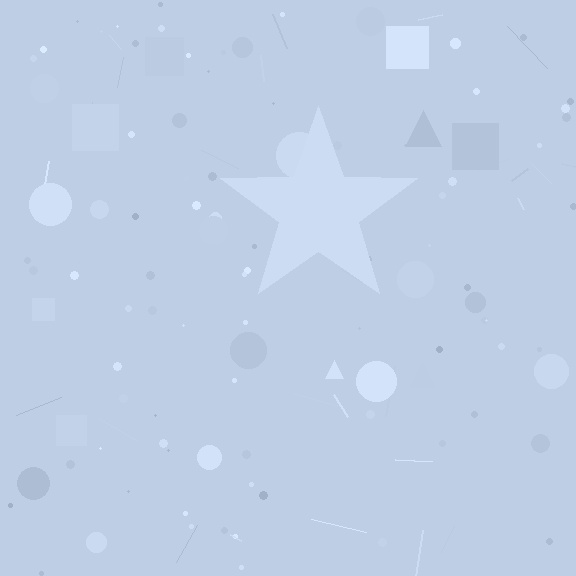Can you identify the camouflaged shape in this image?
The camouflaged shape is a star.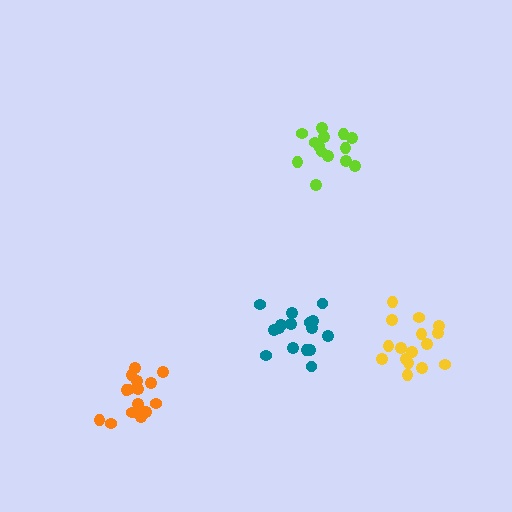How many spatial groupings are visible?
There are 4 spatial groupings.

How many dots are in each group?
Group 1: 16 dots, Group 2: 14 dots, Group 3: 16 dots, Group 4: 17 dots (63 total).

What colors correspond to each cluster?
The clusters are colored: teal, lime, yellow, orange.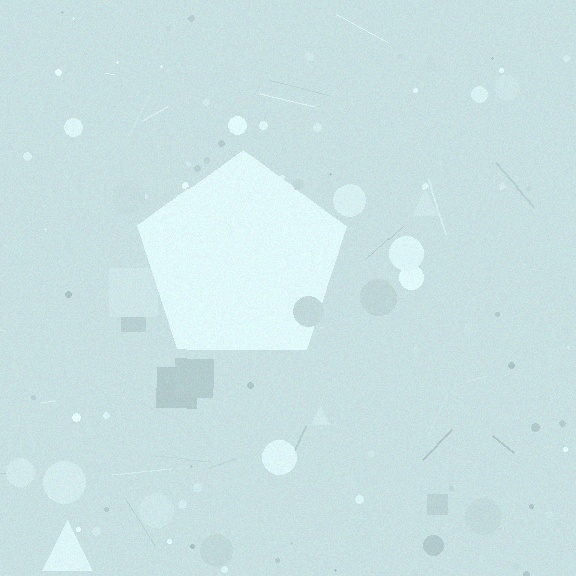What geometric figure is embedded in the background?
A pentagon is embedded in the background.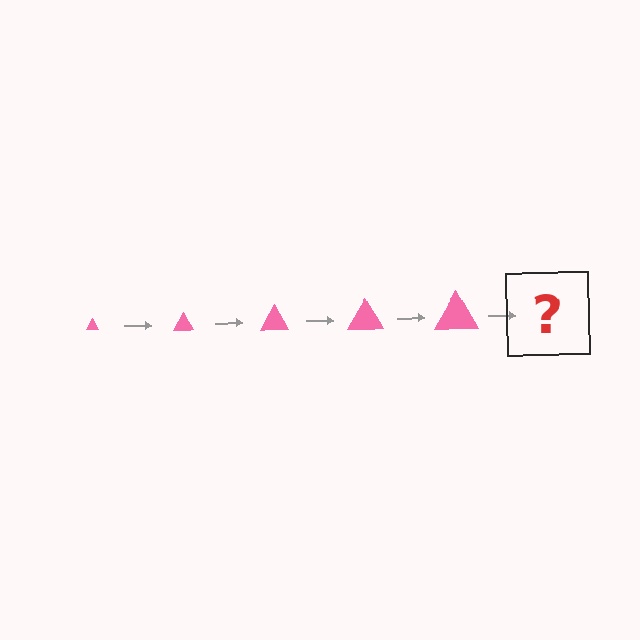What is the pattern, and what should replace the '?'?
The pattern is that the triangle gets progressively larger each step. The '?' should be a pink triangle, larger than the previous one.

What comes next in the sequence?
The next element should be a pink triangle, larger than the previous one.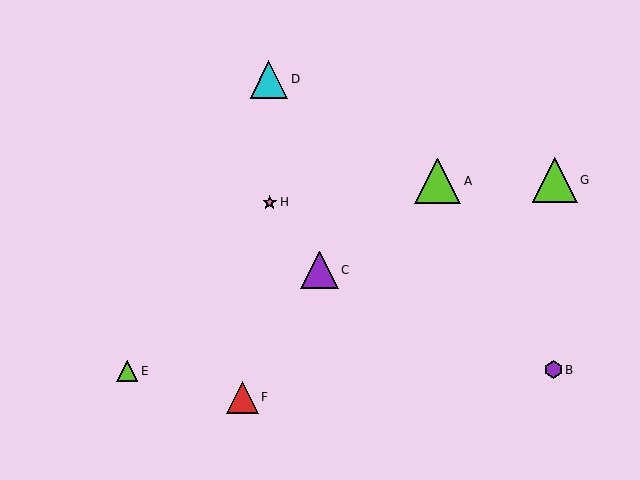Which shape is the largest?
The lime triangle (labeled A) is the largest.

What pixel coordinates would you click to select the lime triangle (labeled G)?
Click at (555, 180) to select the lime triangle G.